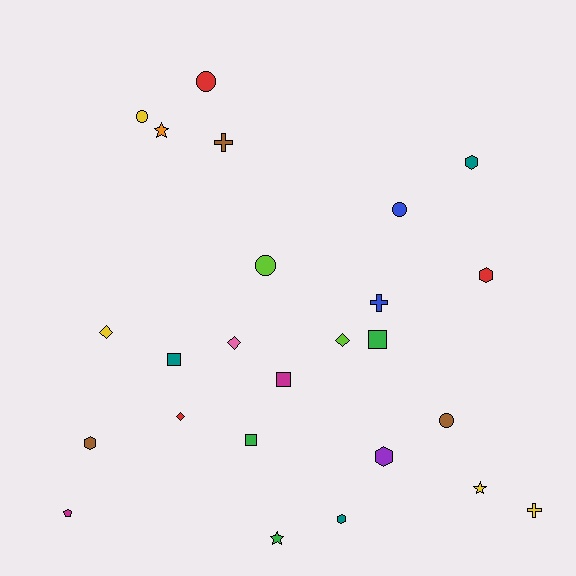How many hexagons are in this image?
There are 5 hexagons.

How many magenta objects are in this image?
There are 2 magenta objects.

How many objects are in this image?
There are 25 objects.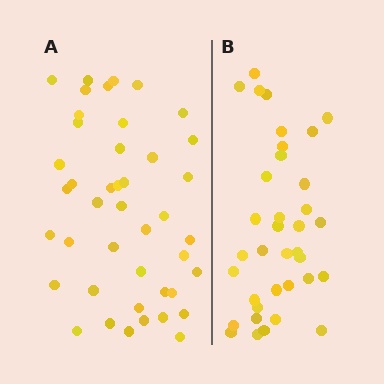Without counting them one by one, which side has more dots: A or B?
Region A (the left region) has more dots.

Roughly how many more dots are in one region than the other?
Region A has roughly 8 or so more dots than region B.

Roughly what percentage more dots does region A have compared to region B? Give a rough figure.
About 20% more.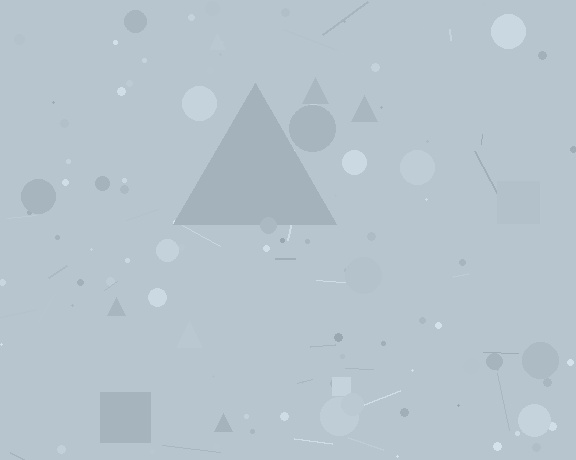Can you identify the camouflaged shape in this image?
The camouflaged shape is a triangle.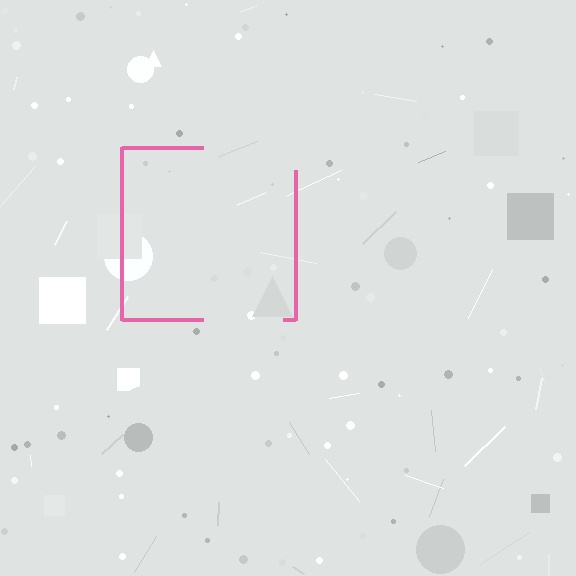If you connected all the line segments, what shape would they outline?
They would outline a square.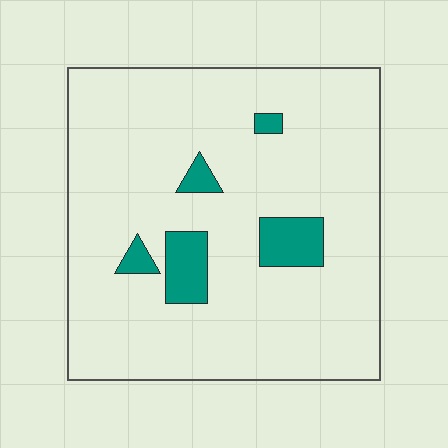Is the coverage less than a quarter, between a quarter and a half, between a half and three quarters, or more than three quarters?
Less than a quarter.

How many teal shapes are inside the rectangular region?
5.